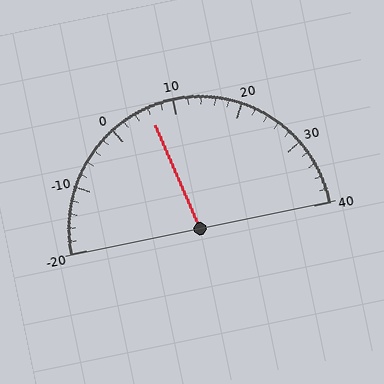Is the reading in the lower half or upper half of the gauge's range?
The reading is in the lower half of the range (-20 to 40).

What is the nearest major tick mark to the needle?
The nearest major tick mark is 10.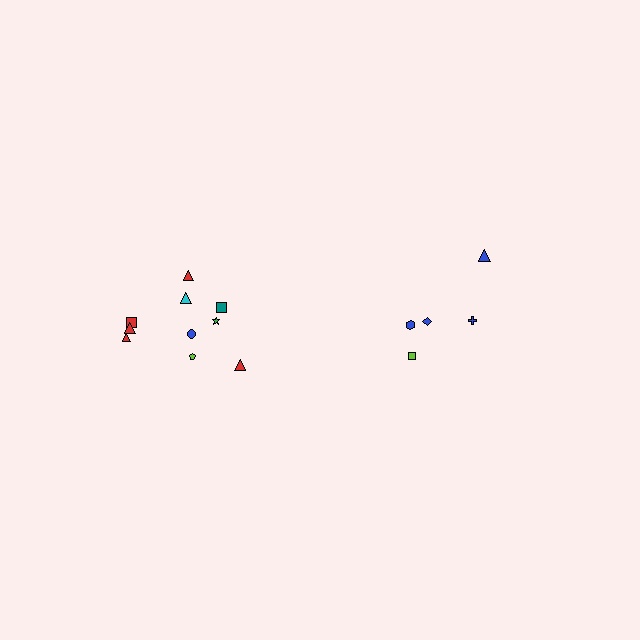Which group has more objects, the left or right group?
The left group.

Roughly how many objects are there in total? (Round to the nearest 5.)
Roughly 15 objects in total.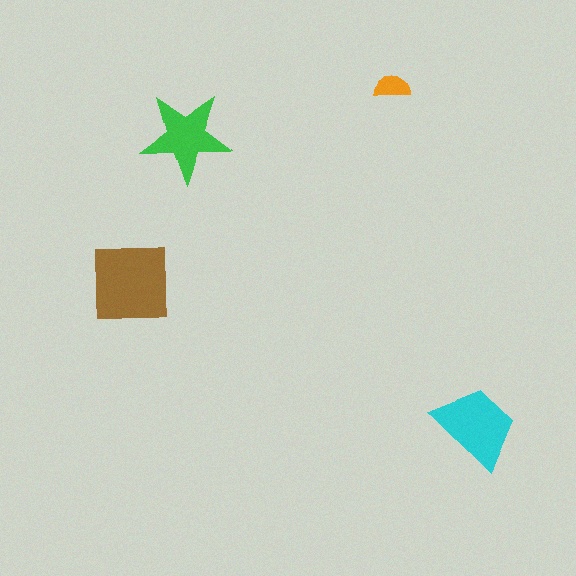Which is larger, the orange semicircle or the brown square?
The brown square.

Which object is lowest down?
The cyan trapezoid is bottommost.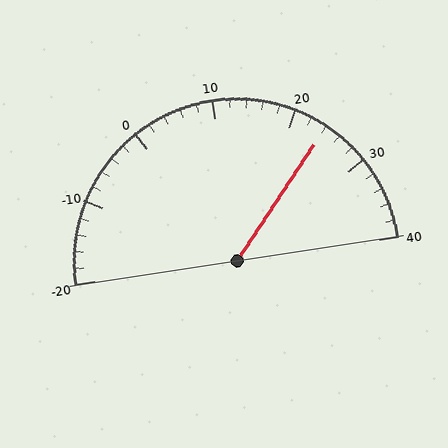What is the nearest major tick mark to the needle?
The nearest major tick mark is 20.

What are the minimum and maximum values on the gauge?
The gauge ranges from -20 to 40.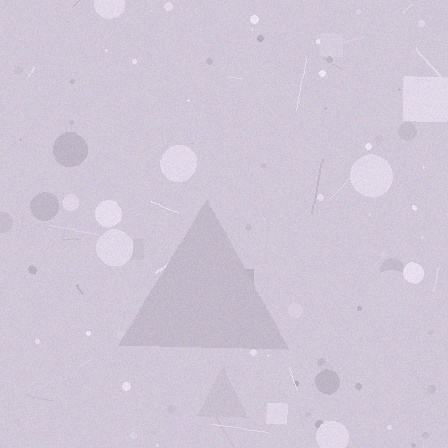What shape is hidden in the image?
A triangle is hidden in the image.